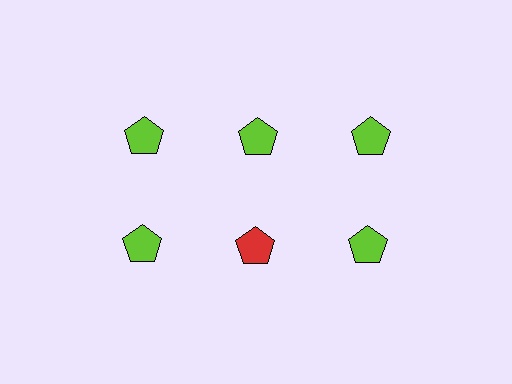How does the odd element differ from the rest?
It has a different color: red instead of lime.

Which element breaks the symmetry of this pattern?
The red pentagon in the second row, second from left column breaks the symmetry. All other shapes are lime pentagons.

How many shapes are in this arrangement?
There are 6 shapes arranged in a grid pattern.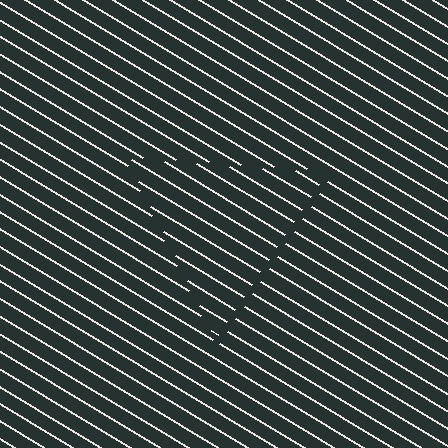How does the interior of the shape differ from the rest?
The interior of the shape contains the same grating, shifted by half a period — the contour is defined by the phase discontinuity where line-ends from the inner and outer gratings abut.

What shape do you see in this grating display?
An illusory triangle. The interior of the shape contains the same grating, shifted by half a period — the contour is defined by the phase discontinuity where line-ends from the inner and outer gratings abut.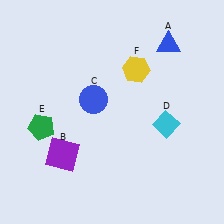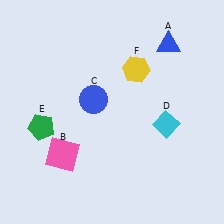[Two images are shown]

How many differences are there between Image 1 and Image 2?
There is 1 difference between the two images.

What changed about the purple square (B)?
In Image 1, B is purple. In Image 2, it changed to pink.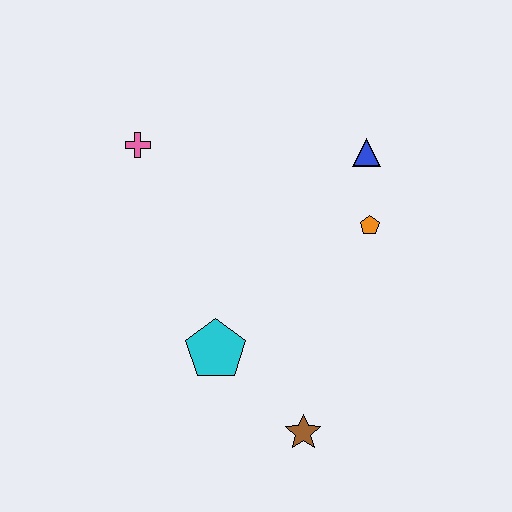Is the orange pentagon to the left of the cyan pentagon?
No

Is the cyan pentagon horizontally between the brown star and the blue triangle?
No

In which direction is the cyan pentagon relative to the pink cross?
The cyan pentagon is below the pink cross.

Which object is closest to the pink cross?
The cyan pentagon is closest to the pink cross.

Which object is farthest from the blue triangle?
The brown star is farthest from the blue triangle.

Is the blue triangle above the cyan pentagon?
Yes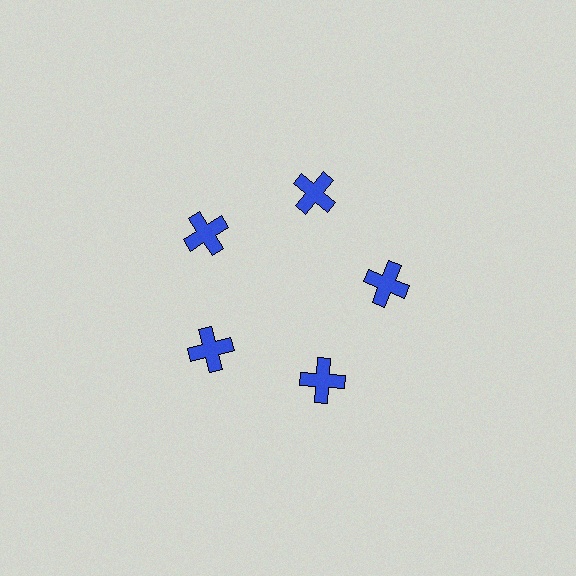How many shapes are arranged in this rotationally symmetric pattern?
There are 5 shapes, arranged in 5 groups of 1.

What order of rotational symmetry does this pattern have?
This pattern has 5-fold rotational symmetry.